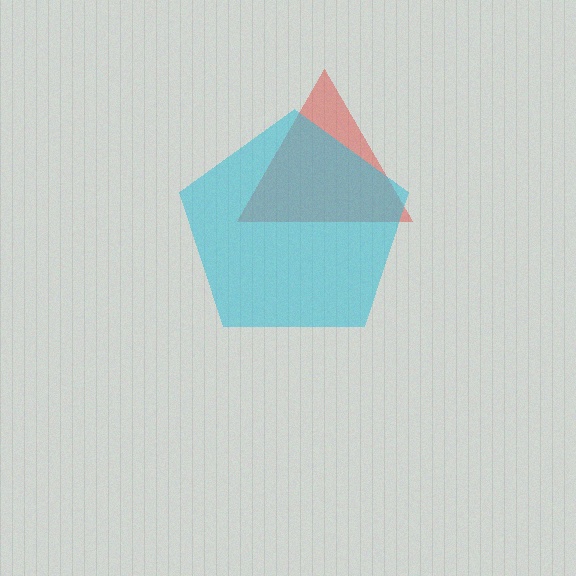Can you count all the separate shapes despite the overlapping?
Yes, there are 2 separate shapes.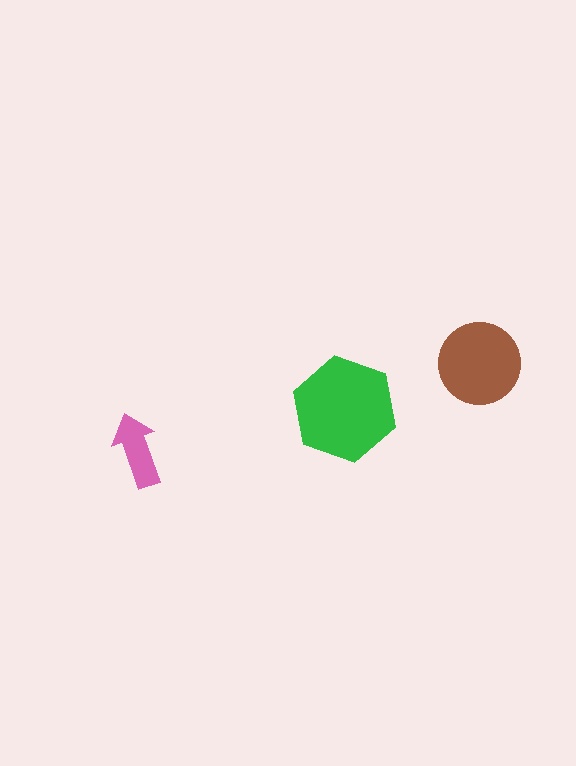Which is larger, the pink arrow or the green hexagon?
The green hexagon.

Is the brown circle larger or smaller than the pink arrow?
Larger.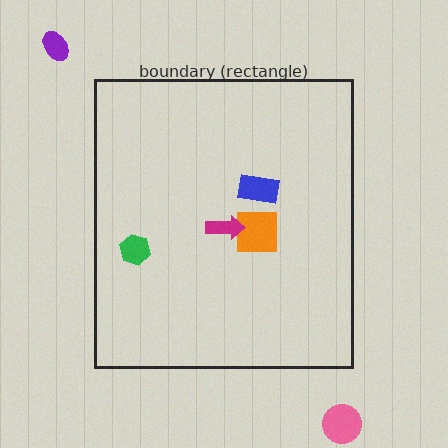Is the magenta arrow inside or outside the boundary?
Inside.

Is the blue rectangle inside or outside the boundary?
Inside.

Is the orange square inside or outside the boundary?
Inside.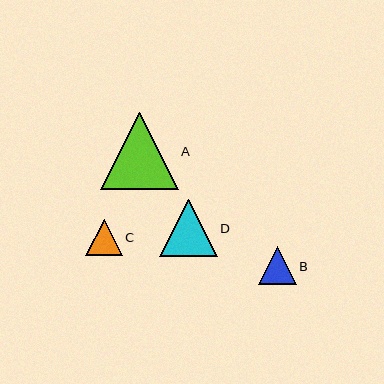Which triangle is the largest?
Triangle A is the largest with a size of approximately 77 pixels.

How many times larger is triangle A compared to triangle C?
Triangle A is approximately 2.1 times the size of triangle C.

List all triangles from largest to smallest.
From largest to smallest: A, D, B, C.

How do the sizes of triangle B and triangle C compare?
Triangle B and triangle C are approximately the same size.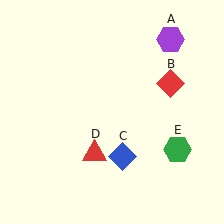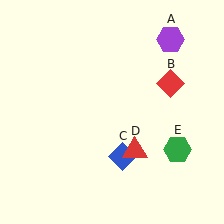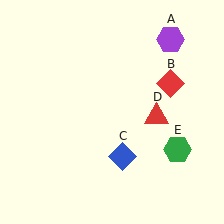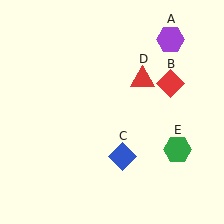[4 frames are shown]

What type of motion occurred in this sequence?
The red triangle (object D) rotated counterclockwise around the center of the scene.